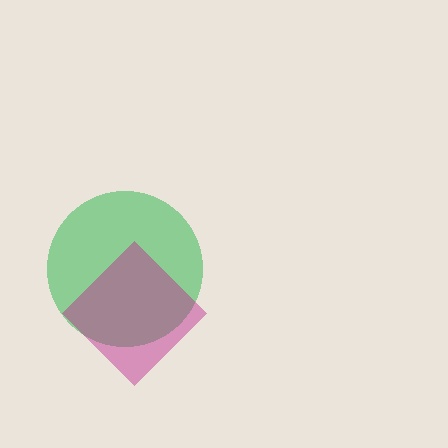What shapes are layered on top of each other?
The layered shapes are: a green circle, a magenta diamond.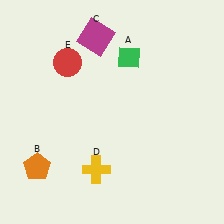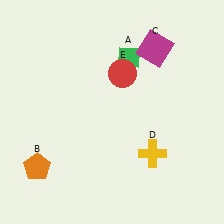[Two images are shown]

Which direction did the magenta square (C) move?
The magenta square (C) moved right.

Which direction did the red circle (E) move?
The red circle (E) moved right.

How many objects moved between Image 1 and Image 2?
3 objects moved between the two images.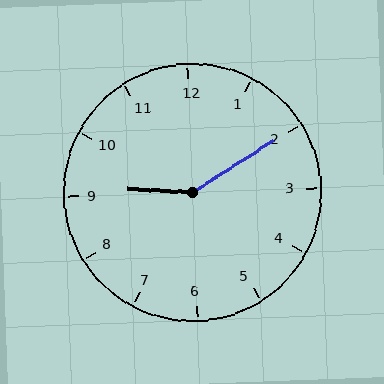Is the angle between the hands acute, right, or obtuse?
It is obtuse.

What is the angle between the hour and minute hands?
Approximately 145 degrees.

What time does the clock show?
9:10.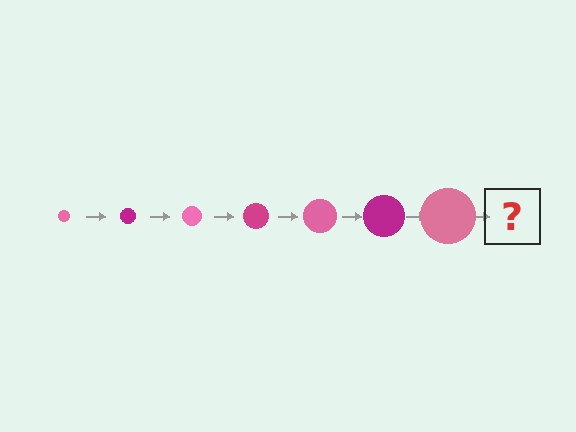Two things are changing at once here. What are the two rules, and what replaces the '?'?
The two rules are that the circle grows larger each step and the color cycles through pink and magenta. The '?' should be a magenta circle, larger than the previous one.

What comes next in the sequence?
The next element should be a magenta circle, larger than the previous one.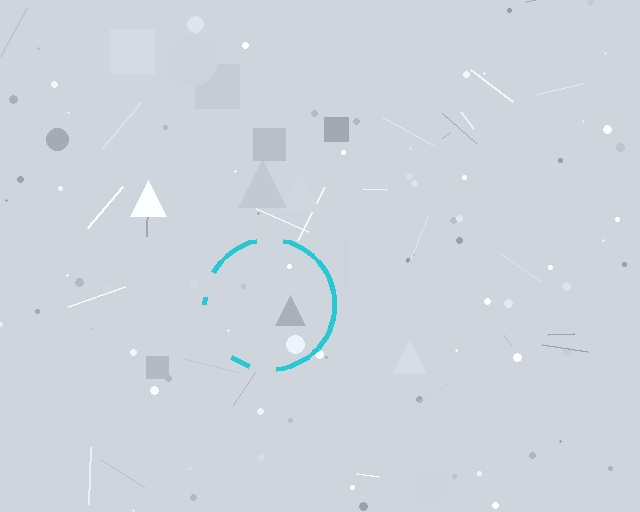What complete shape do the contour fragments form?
The contour fragments form a circle.